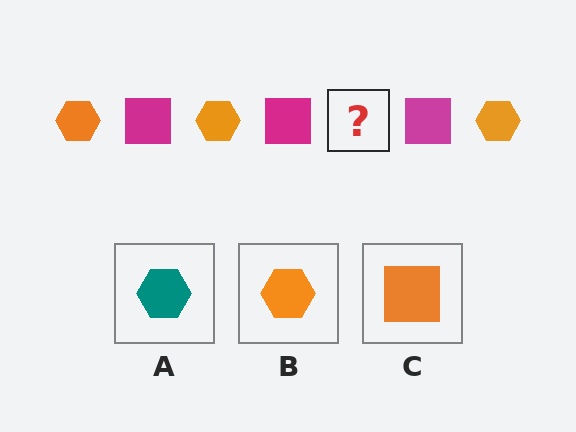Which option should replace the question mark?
Option B.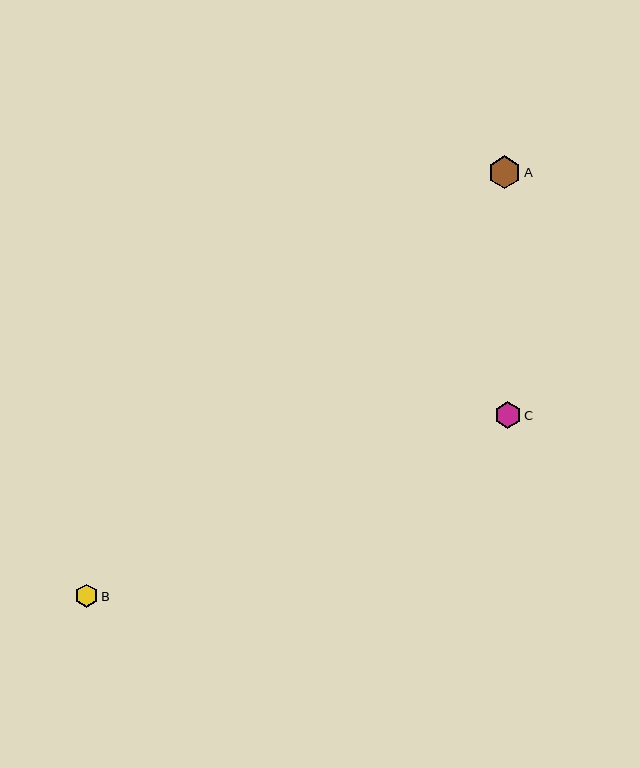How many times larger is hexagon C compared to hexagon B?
Hexagon C is approximately 1.1 times the size of hexagon B.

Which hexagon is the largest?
Hexagon A is the largest with a size of approximately 33 pixels.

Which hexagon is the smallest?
Hexagon B is the smallest with a size of approximately 23 pixels.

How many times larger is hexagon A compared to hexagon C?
Hexagon A is approximately 1.2 times the size of hexagon C.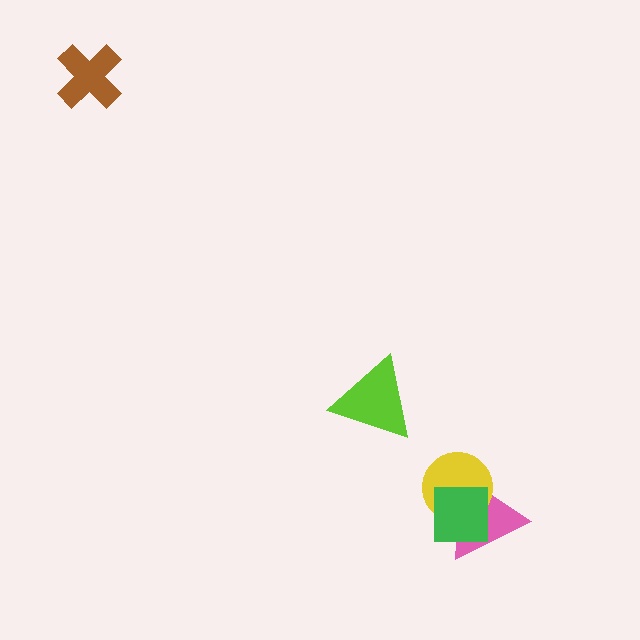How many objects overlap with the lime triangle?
0 objects overlap with the lime triangle.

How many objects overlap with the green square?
2 objects overlap with the green square.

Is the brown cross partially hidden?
No, no other shape covers it.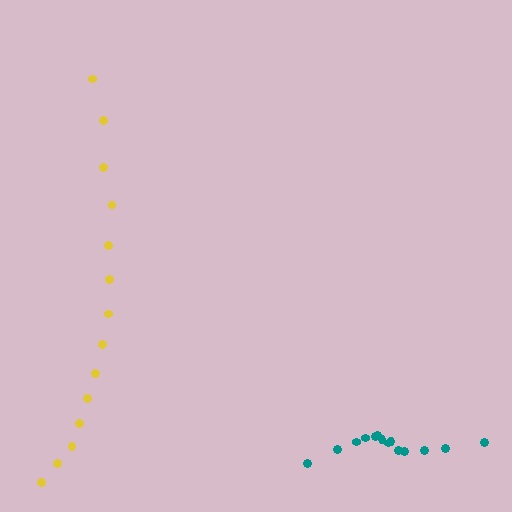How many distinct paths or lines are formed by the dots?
There are 2 distinct paths.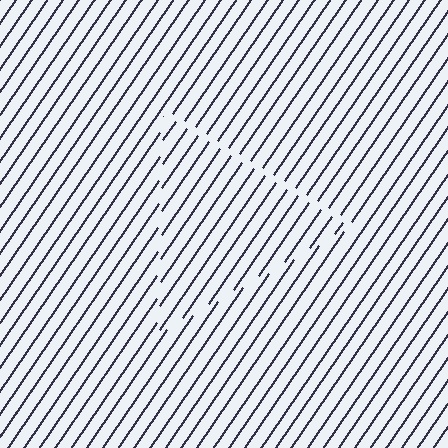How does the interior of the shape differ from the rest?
The interior of the shape contains the same grating, shifted by half a period — the contour is defined by the phase discontinuity where line-ends from the inner and outer gratings abut.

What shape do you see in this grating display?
An illusory triangle. The interior of the shape contains the same grating, shifted by half a period — the contour is defined by the phase discontinuity where line-ends from the inner and outer gratings abut.